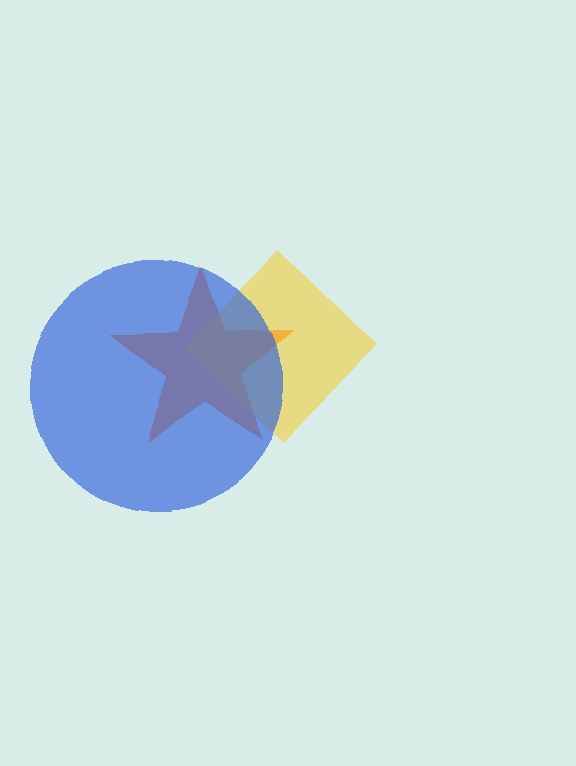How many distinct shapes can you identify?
There are 3 distinct shapes: an orange star, a yellow diamond, a blue circle.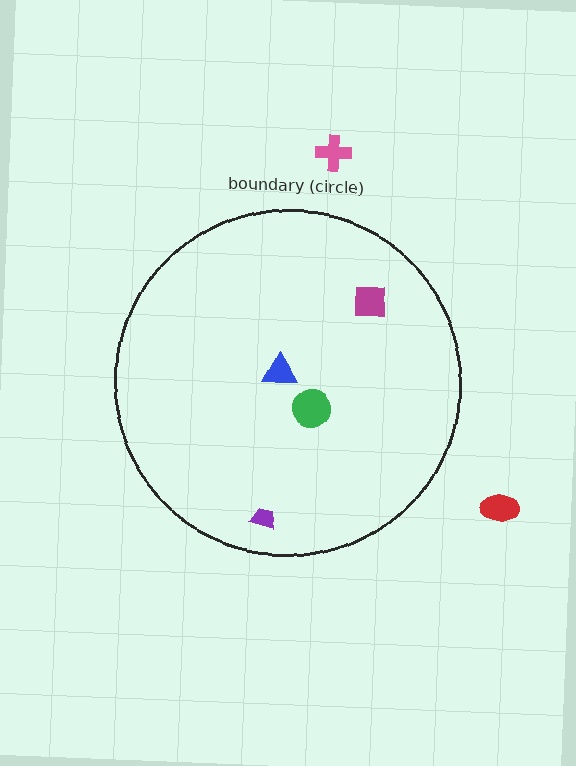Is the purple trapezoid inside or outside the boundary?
Inside.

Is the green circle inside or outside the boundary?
Inside.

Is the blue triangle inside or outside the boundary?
Inside.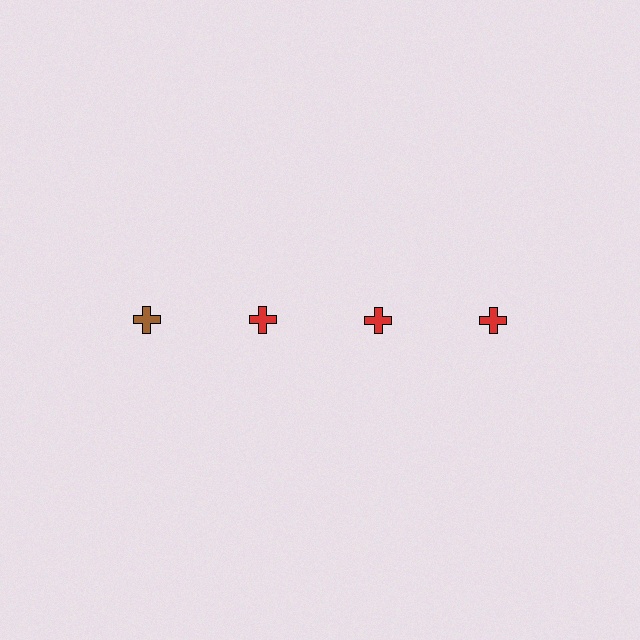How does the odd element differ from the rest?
It has a different color: brown instead of red.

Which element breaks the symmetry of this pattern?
The brown cross in the top row, leftmost column breaks the symmetry. All other shapes are red crosses.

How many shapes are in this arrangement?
There are 4 shapes arranged in a grid pattern.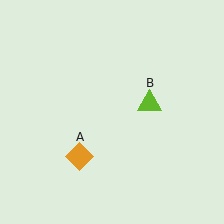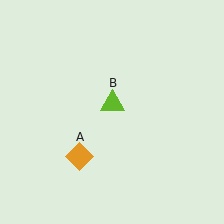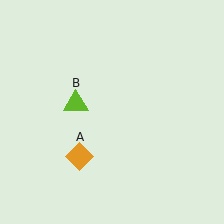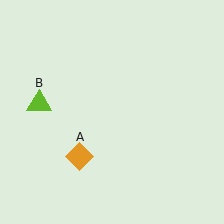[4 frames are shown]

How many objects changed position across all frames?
1 object changed position: lime triangle (object B).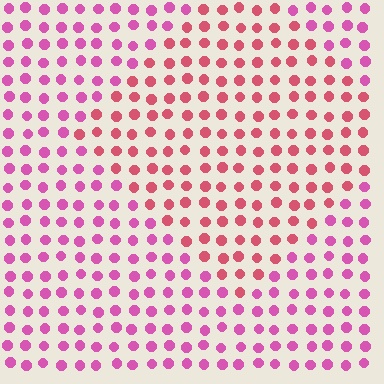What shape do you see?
I see a diamond.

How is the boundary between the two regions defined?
The boundary is defined purely by a slight shift in hue (about 31 degrees). Spacing, size, and orientation are identical on both sides.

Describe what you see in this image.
The image is filled with small pink elements in a uniform arrangement. A diamond-shaped region is visible where the elements are tinted to a slightly different hue, forming a subtle color boundary.